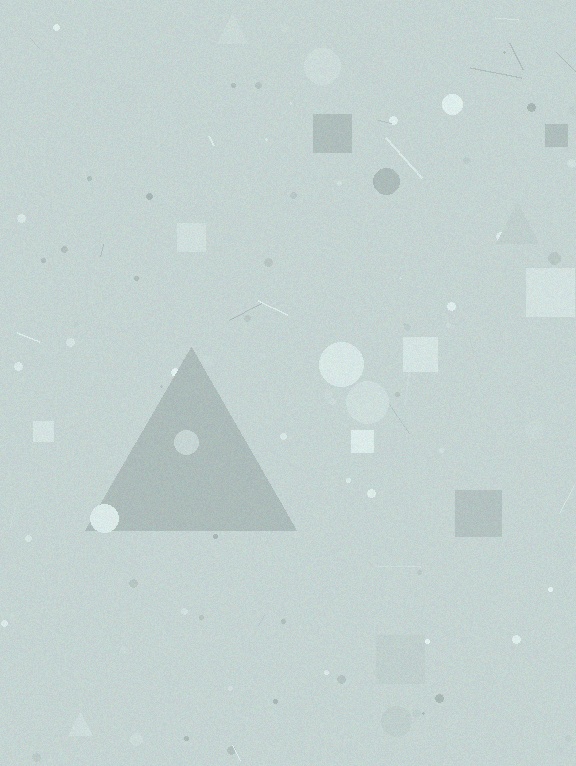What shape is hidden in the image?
A triangle is hidden in the image.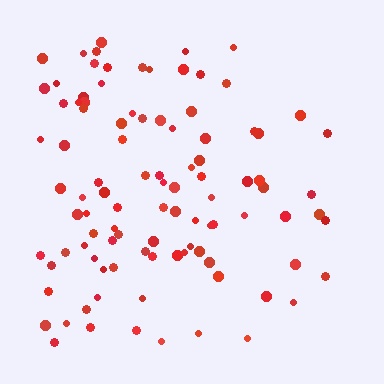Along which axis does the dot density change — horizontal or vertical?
Horizontal.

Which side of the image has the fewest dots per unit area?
The right.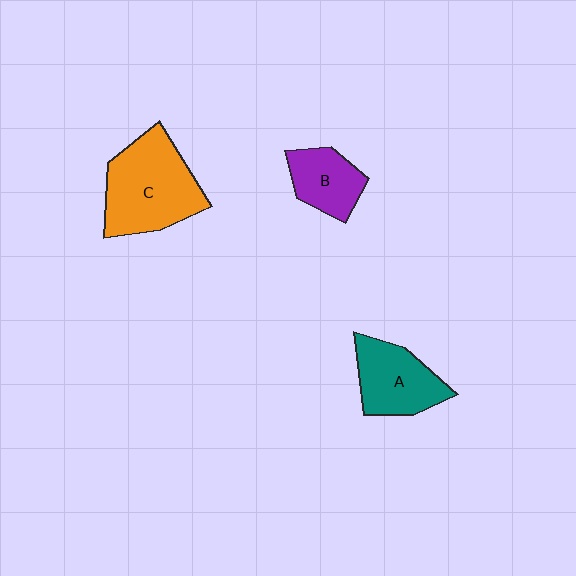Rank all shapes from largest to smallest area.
From largest to smallest: C (orange), A (teal), B (purple).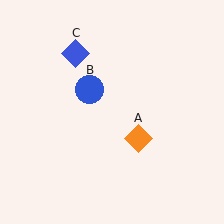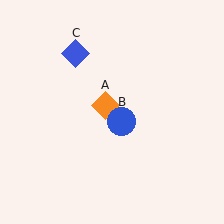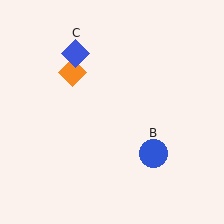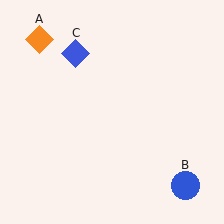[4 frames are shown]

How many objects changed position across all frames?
2 objects changed position: orange diamond (object A), blue circle (object B).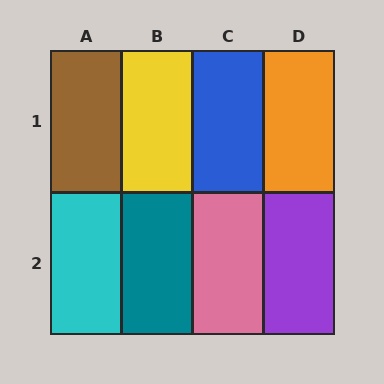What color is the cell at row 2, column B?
Teal.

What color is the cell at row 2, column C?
Pink.